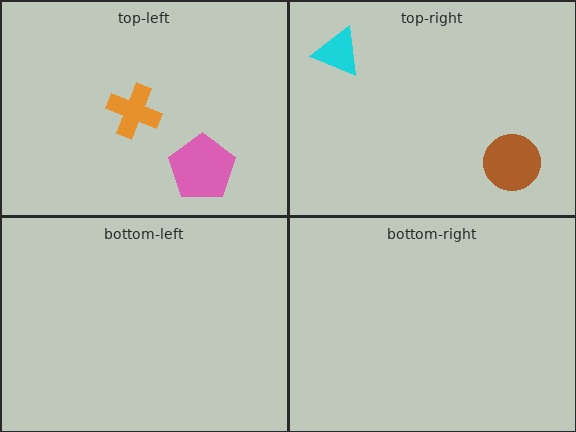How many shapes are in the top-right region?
2.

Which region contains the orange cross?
The top-left region.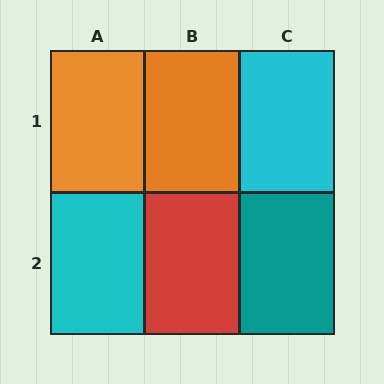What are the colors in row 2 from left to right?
Cyan, red, teal.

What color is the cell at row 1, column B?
Orange.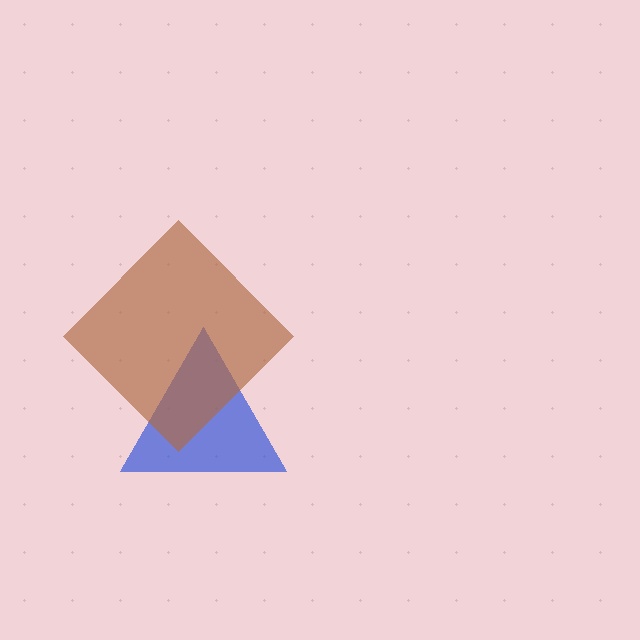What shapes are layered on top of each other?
The layered shapes are: a blue triangle, a brown diamond.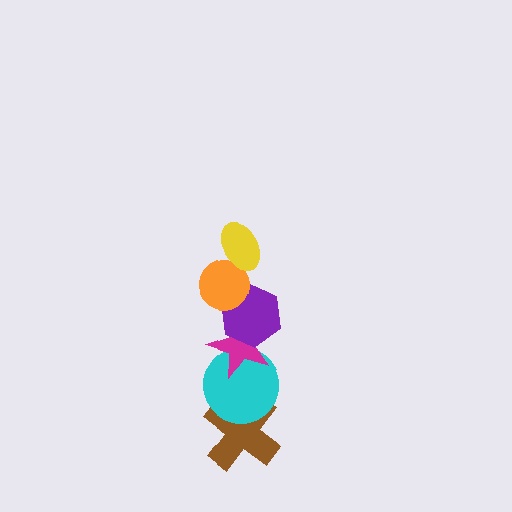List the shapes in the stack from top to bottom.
From top to bottom: the yellow ellipse, the orange circle, the purple hexagon, the magenta star, the cyan circle, the brown cross.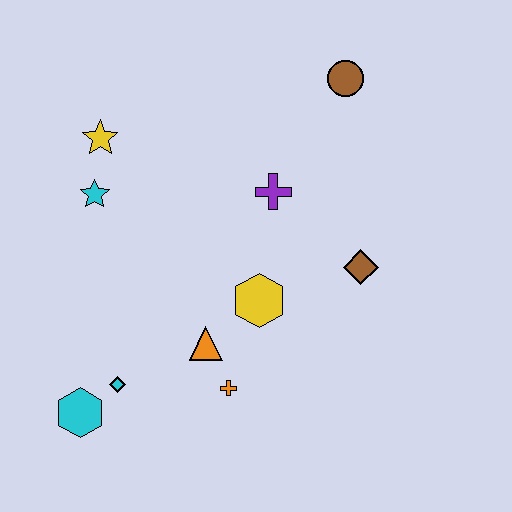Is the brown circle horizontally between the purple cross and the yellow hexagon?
No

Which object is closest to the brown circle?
The purple cross is closest to the brown circle.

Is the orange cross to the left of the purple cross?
Yes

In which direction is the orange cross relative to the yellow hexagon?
The orange cross is below the yellow hexagon.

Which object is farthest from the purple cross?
The cyan hexagon is farthest from the purple cross.